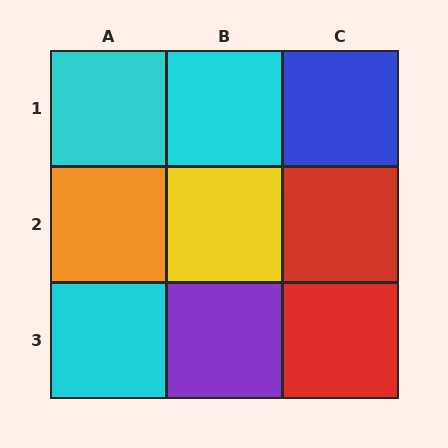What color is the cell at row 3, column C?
Red.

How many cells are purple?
1 cell is purple.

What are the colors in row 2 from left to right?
Orange, yellow, red.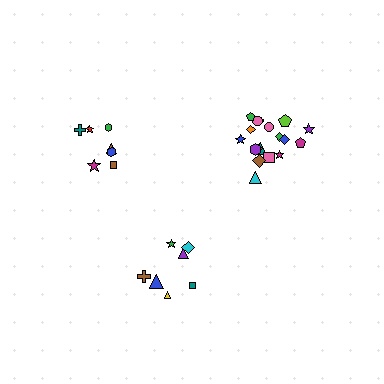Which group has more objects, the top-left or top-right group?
The top-right group.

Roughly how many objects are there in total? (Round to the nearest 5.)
Roughly 30 objects in total.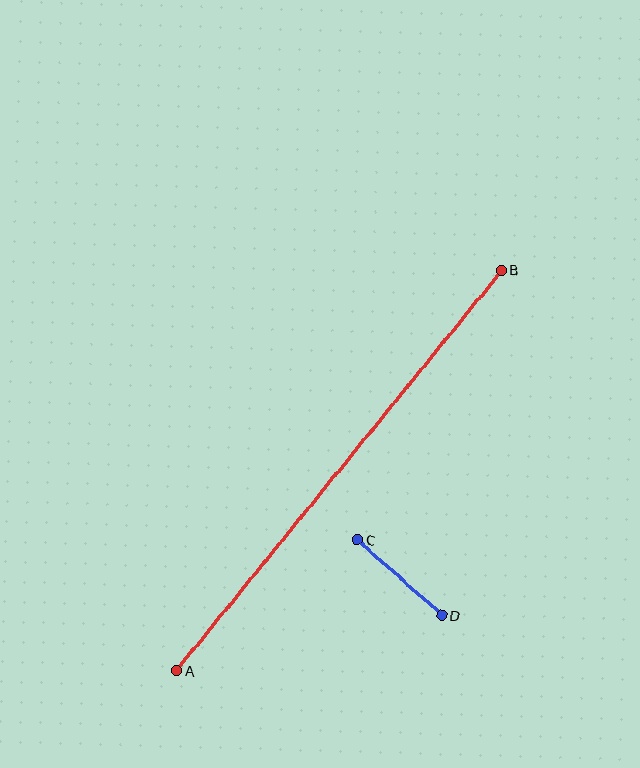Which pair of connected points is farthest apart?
Points A and B are farthest apart.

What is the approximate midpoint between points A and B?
The midpoint is at approximately (339, 471) pixels.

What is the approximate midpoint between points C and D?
The midpoint is at approximately (400, 578) pixels.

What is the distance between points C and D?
The distance is approximately 113 pixels.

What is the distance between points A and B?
The distance is approximately 516 pixels.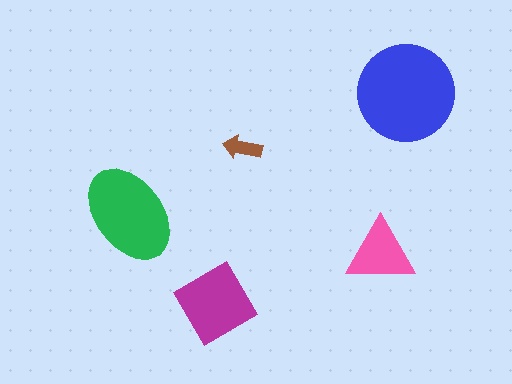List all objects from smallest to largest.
The brown arrow, the pink triangle, the magenta diamond, the green ellipse, the blue circle.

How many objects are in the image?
There are 5 objects in the image.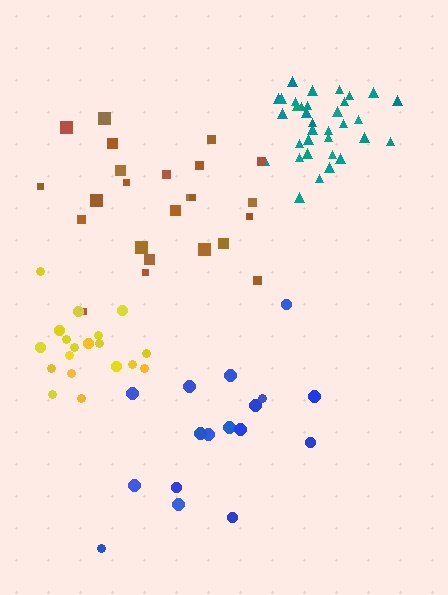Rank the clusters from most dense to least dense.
teal, yellow, brown, blue.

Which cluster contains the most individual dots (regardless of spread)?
Teal (34).